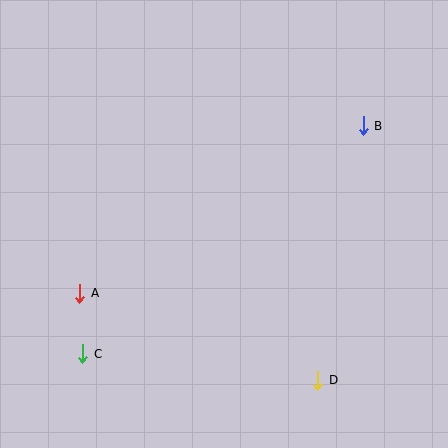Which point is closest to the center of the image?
Point A at (80, 293) is closest to the center.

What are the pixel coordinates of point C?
Point C is at (83, 354).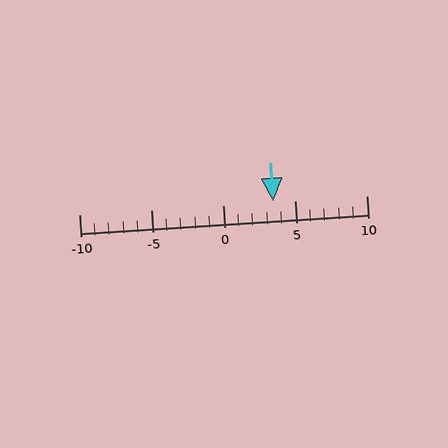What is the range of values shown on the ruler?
The ruler shows values from -10 to 10.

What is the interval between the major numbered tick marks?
The major tick marks are spaced 5 units apart.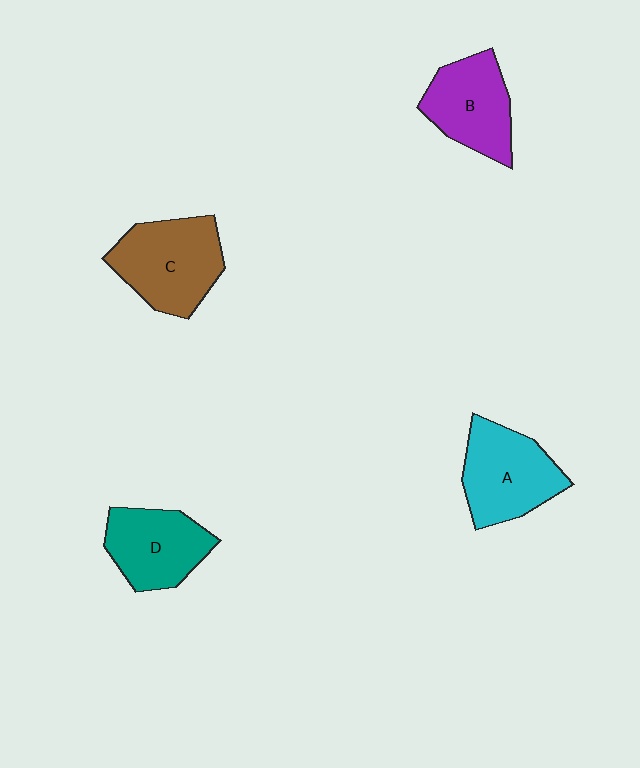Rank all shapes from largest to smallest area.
From largest to smallest: C (brown), A (cyan), B (purple), D (teal).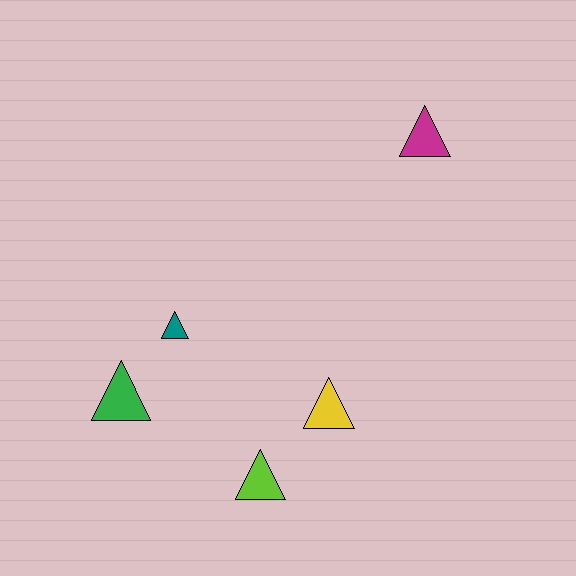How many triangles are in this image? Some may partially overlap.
There are 5 triangles.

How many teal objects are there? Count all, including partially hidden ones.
There is 1 teal object.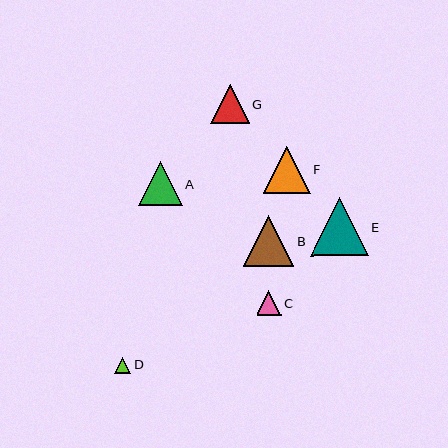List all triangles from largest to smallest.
From largest to smallest: E, B, F, A, G, C, D.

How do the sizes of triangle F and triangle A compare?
Triangle F and triangle A are approximately the same size.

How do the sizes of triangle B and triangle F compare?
Triangle B and triangle F are approximately the same size.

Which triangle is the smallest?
Triangle D is the smallest with a size of approximately 16 pixels.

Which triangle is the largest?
Triangle E is the largest with a size of approximately 58 pixels.